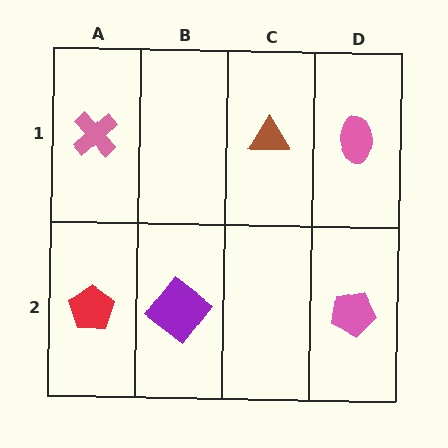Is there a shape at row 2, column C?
No, that cell is empty.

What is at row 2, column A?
A red pentagon.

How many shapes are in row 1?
3 shapes.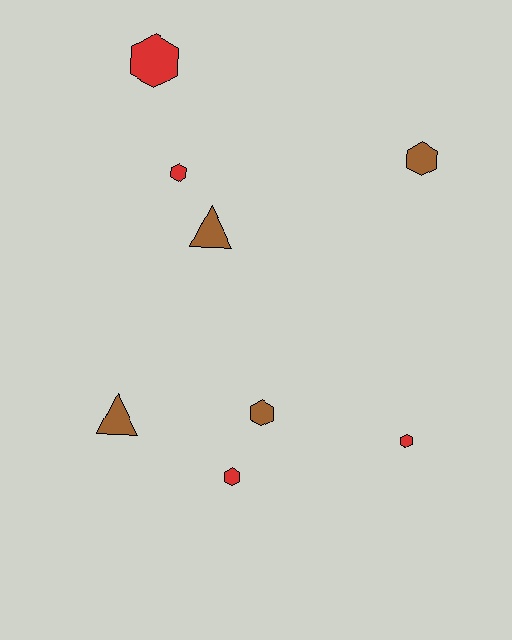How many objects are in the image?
There are 8 objects.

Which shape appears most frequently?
Hexagon, with 6 objects.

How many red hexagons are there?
There are 4 red hexagons.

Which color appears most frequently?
Brown, with 4 objects.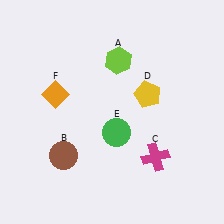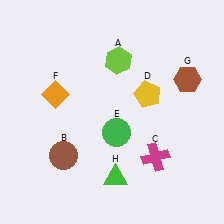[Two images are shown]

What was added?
A brown hexagon (G), a green triangle (H) were added in Image 2.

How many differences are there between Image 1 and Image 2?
There are 2 differences between the two images.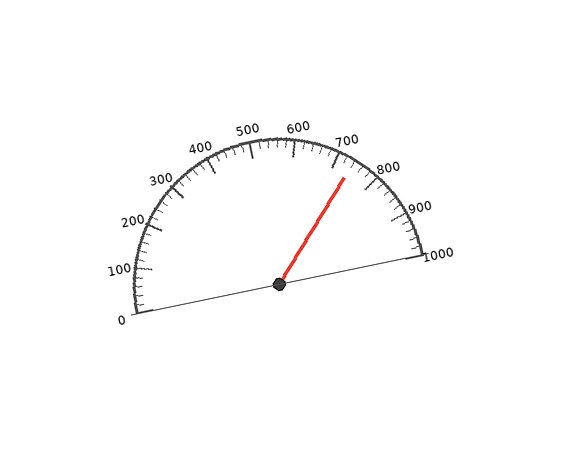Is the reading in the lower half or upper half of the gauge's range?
The reading is in the upper half of the range (0 to 1000).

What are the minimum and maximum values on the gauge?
The gauge ranges from 0 to 1000.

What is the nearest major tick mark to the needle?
The nearest major tick mark is 700.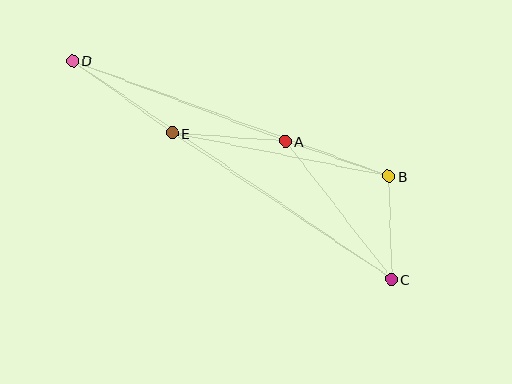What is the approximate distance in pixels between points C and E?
The distance between C and E is approximately 264 pixels.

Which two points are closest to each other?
Points B and C are closest to each other.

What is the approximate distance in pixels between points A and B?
The distance between A and B is approximately 110 pixels.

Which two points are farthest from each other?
Points C and D are farthest from each other.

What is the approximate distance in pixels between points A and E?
The distance between A and E is approximately 113 pixels.